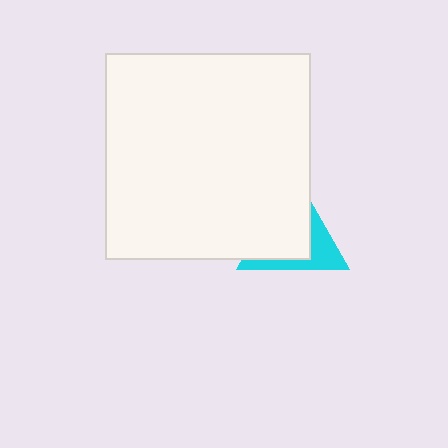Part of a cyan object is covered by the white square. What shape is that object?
It is a triangle.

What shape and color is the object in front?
The object in front is a white square.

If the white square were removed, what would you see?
You would see the complete cyan triangle.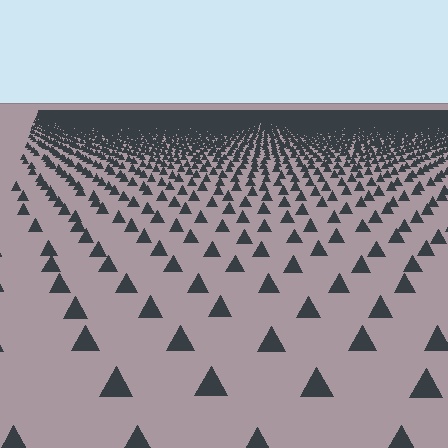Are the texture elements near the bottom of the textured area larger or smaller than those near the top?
Larger. Near the bottom, elements are closer to the viewer and appear at a bigger on-screen size.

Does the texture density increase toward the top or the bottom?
Density increases toward the top.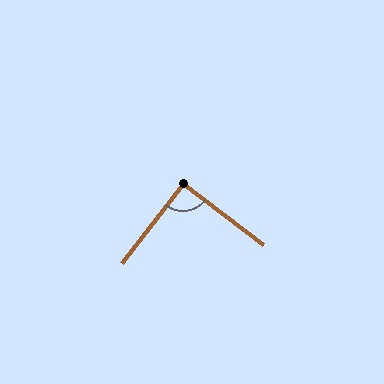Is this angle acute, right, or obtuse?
It is approximately a right angle.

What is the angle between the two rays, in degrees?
Approximately 90 degrees.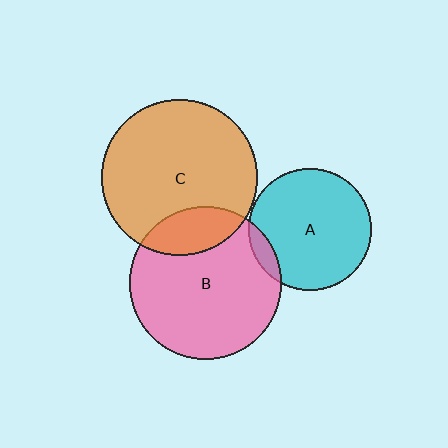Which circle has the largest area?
Circle C (orange).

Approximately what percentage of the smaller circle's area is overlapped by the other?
Approximately 20%.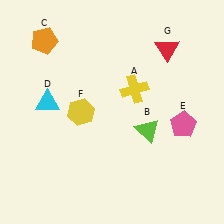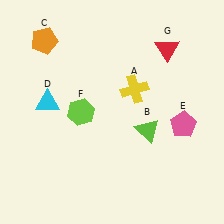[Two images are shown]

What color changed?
The hexagon (F) changed from yellow in Image 1 to lime in Image 2.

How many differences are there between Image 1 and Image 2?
There is 1 difference between the two images.